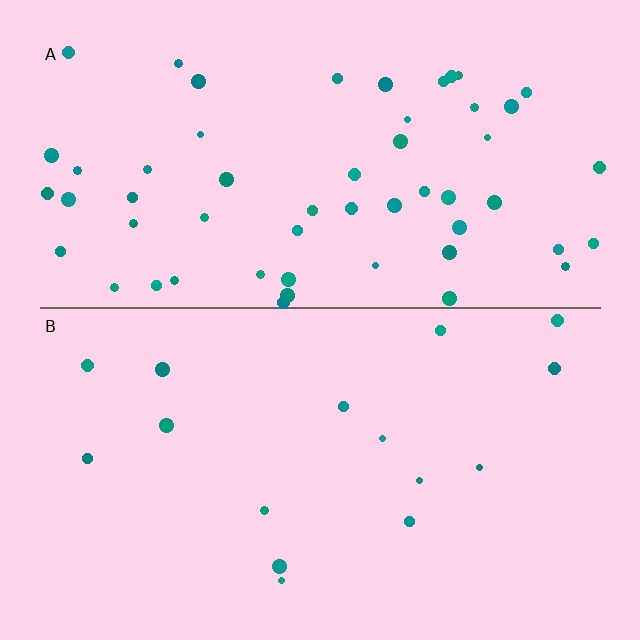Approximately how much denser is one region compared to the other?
Approximately 3.5× — region A over region B.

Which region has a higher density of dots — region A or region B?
A (the top).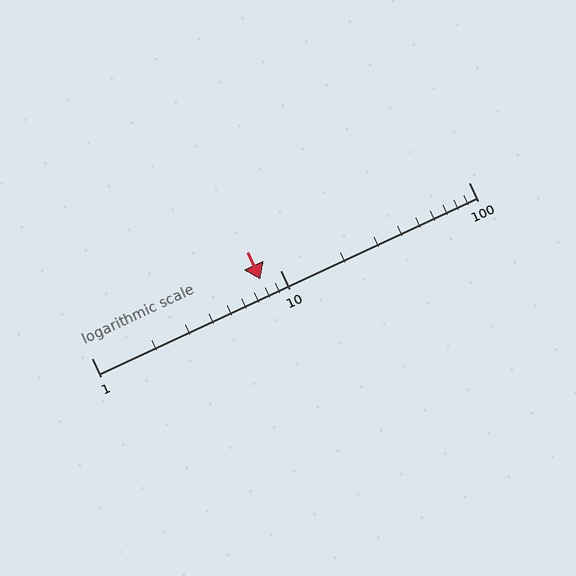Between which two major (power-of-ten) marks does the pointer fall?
The pointer is between 1 and 10.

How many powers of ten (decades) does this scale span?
The scale spans 2 decades, from 1 to 100.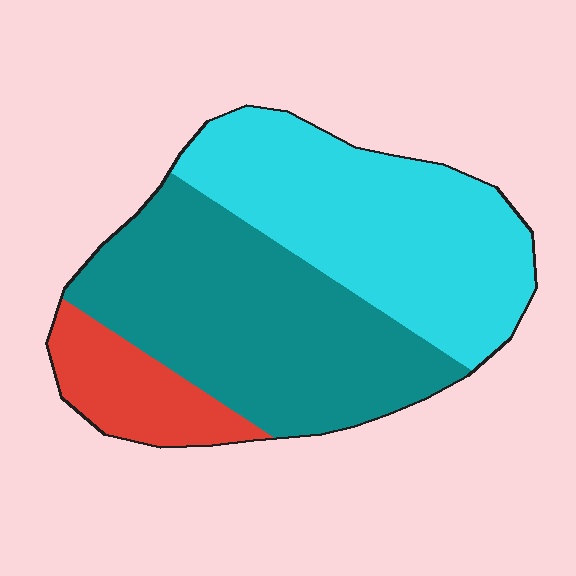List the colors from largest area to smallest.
From largest to smallest: teal, cyan, red.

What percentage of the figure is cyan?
Cyan covers roughly 40% of the figure.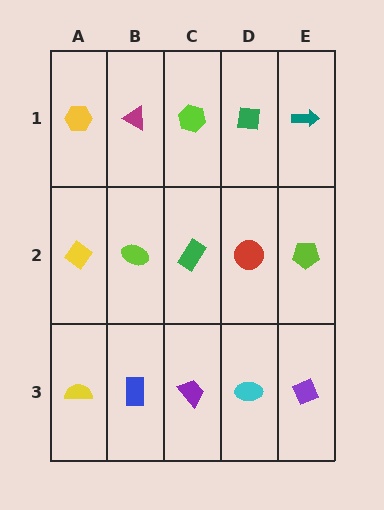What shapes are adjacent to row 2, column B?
A magenta triangle (row 1, column B), a blue rectangle (row 3, column B), a yellow diamond (row 2, column A), a green rectangle (row 2, column C).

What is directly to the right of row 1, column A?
A magenta triangle.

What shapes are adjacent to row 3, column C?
A green rectangle (row 2, column C), a blue rectangle (row 3, column B), a cyan ellipse (row 3, column D).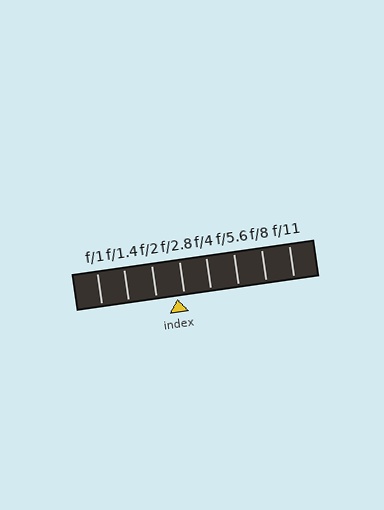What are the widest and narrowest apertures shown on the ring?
The widest aperture shown is f/1 and the narrowest is f/11.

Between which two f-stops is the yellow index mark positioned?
The index mark is between f/2 and f/2.8.